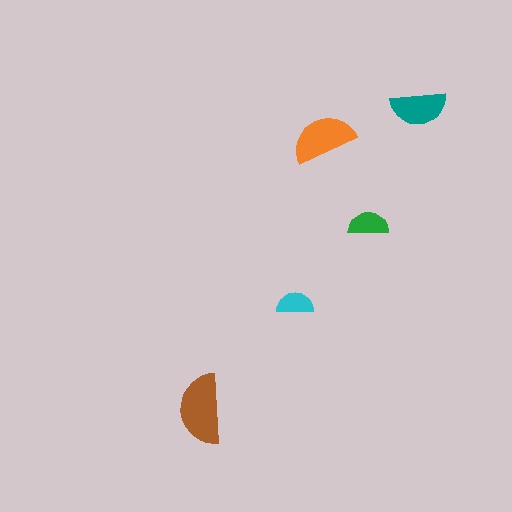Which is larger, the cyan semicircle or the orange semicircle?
The orange one.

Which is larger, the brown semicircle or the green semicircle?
The brown one.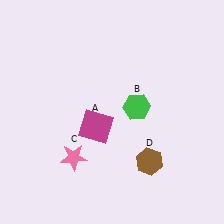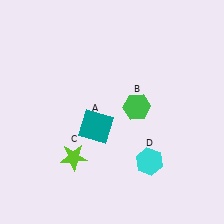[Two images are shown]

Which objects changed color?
A changed from magenta to teal. C changed from pink to lime. D changed from brown to cyan.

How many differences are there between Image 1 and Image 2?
There are 3 differences between the two images.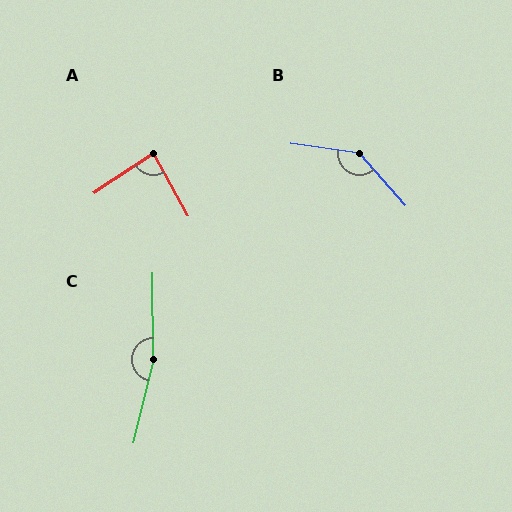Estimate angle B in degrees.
Approximately 139 degrees.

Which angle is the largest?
C, at approximately 166 degrees.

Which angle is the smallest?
A, at approximately 85 degrees.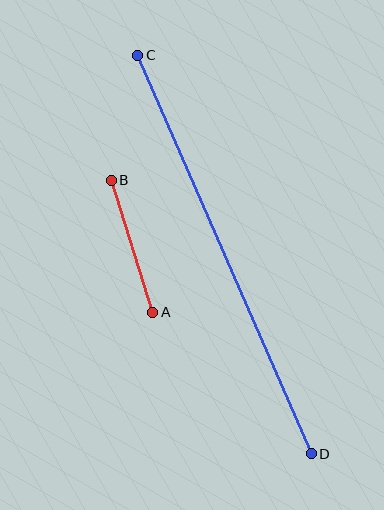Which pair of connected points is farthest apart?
Points C and D are farthest apart.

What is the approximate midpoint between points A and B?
The midpoint is at approximately (132, 246) pixels.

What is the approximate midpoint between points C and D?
The midpoint is at approximately (225, 254) pixels.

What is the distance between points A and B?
The distance is approximately 138 pixels.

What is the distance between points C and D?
The distance is approximately 434 pixels.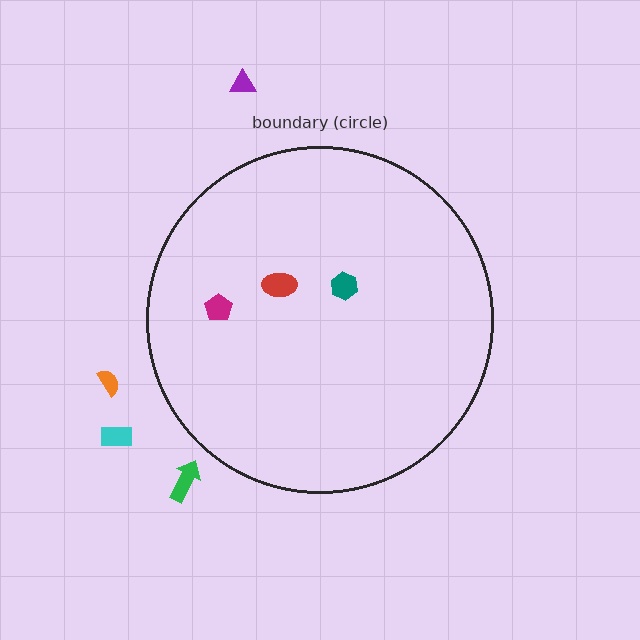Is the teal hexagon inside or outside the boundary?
Inside.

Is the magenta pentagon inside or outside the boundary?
Inside.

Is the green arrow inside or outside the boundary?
Outside.